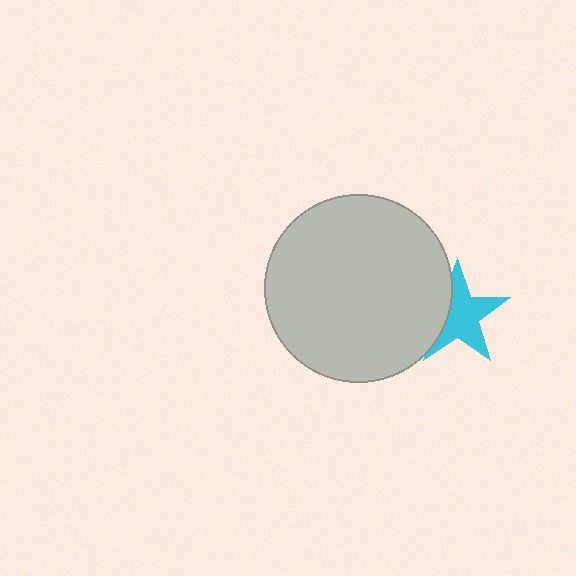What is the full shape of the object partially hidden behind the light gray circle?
The partially hidden object is a cyan star.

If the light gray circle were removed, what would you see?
You would see the complete cyan star.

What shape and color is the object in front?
The object in front is a light gray circle.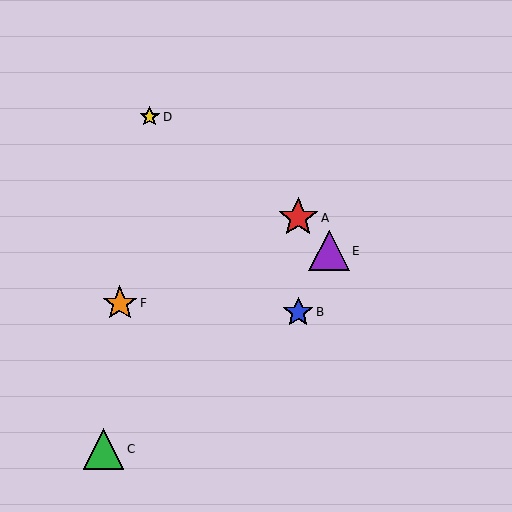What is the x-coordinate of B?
Object B is at x≈298.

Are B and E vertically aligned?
No, B is at x≈298 and E is at x≈329.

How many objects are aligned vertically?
2 objects (A, B) are aligned vertically.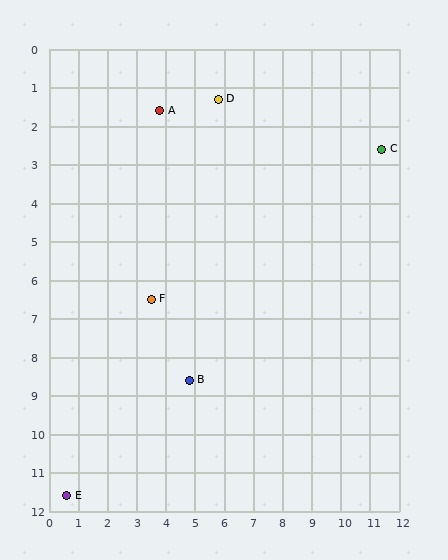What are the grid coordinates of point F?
Point F is at approximately (3.5, 6.5).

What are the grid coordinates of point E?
Point E is at approximately (0.6, 11.6).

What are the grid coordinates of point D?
Point D is at approximately (5.8, 1.3).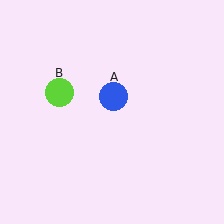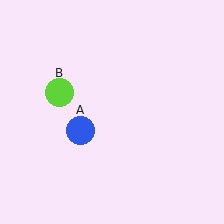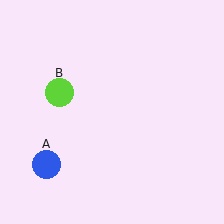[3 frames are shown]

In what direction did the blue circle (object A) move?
The blue circle (object A) moved down and to the left.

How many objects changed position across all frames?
1 object changed position: blue circle (object A).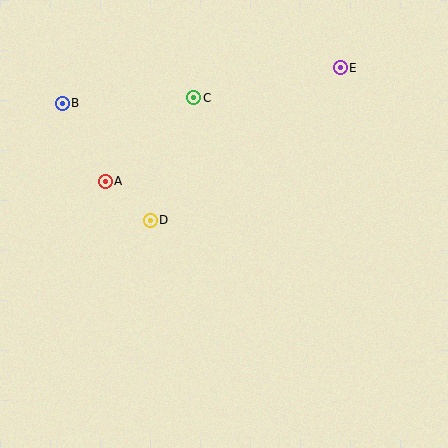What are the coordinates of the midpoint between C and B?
The midpoint between C and B is at (128, 101).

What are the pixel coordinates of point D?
Point D is at (150, 220).